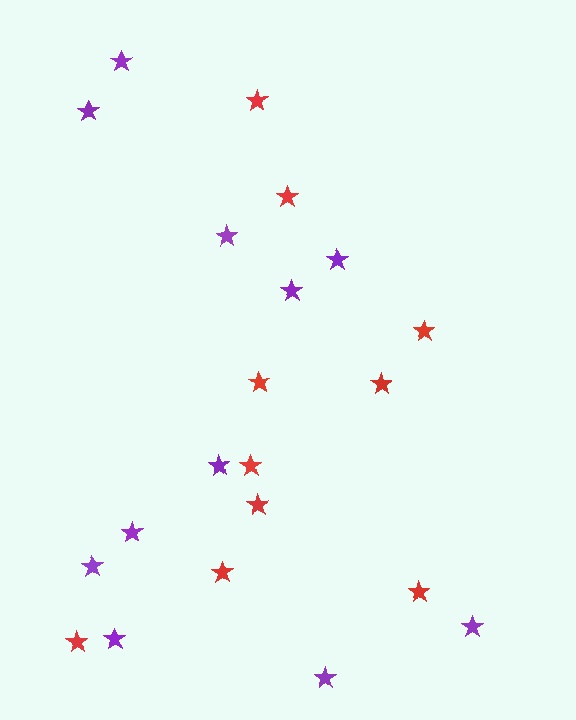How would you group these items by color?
There are 2 groups: one group of red stars (10) and one group of purple stars (11).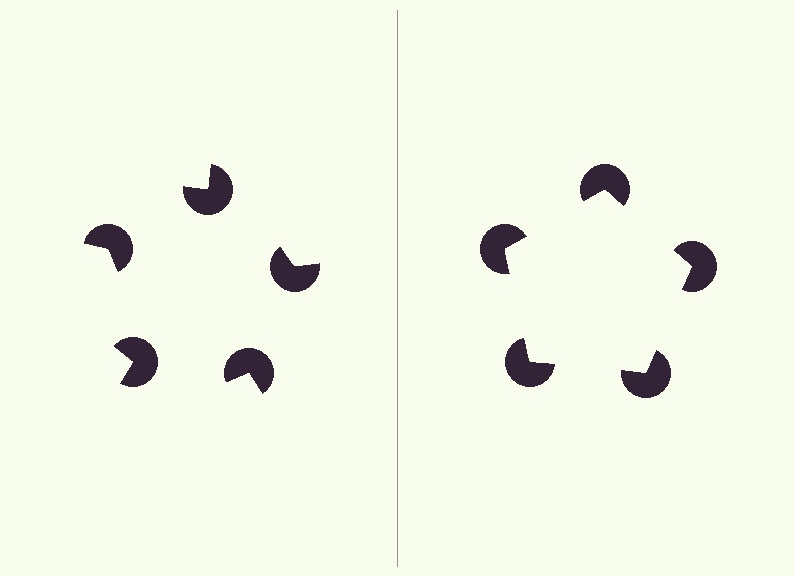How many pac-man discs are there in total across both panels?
10 — 5 on each side.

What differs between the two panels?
The pac-man discs are positioned identically on both sides; only the wedge orientations differ. On the right they align to a pentagon; on the left they are misaligned.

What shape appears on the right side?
An illusory pentagon.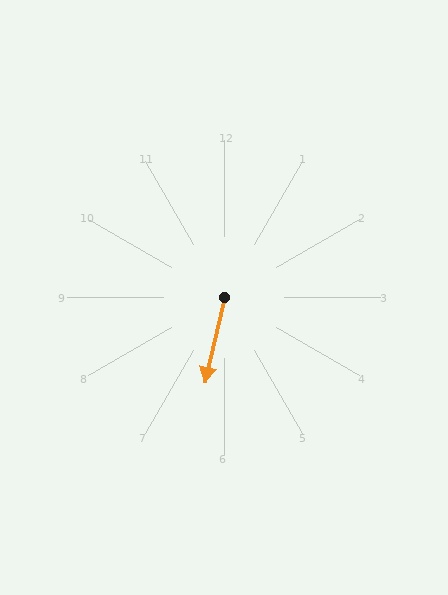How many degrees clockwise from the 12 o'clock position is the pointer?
Approximately 193 degrees.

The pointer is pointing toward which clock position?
Roughly 6 o'clock.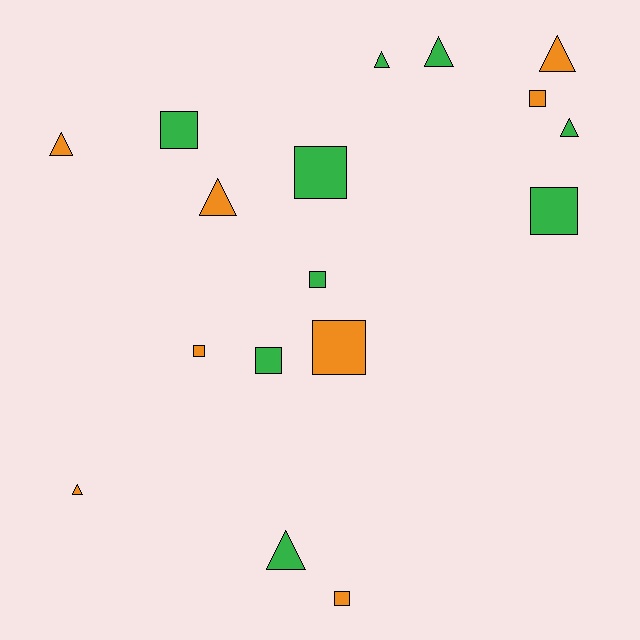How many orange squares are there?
There are 4 orange squares.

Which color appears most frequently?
Green, with 9 objects.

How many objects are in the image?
There are 17 objects.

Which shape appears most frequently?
Square, with 9 objects.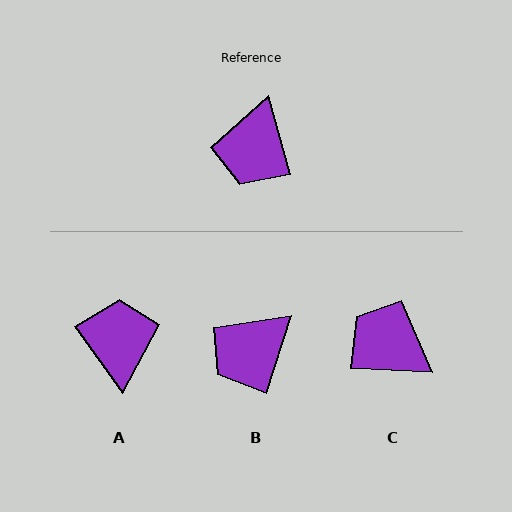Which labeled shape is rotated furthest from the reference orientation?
A, about 160 degrees away.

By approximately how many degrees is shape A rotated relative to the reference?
Approximately 160 degrees clockwise.